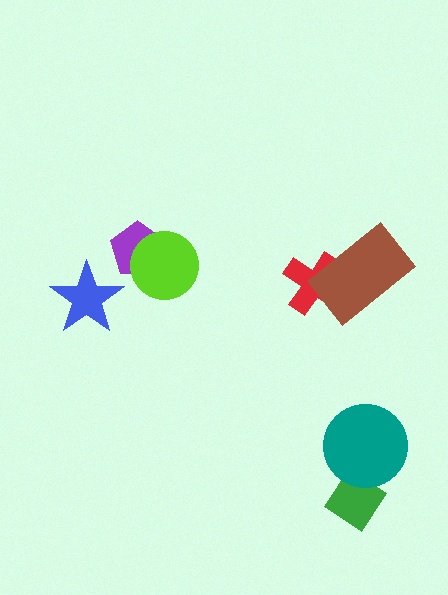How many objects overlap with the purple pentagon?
1 object overlaps with the purple pentagon.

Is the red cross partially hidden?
Yes, it is partially covered by another shape.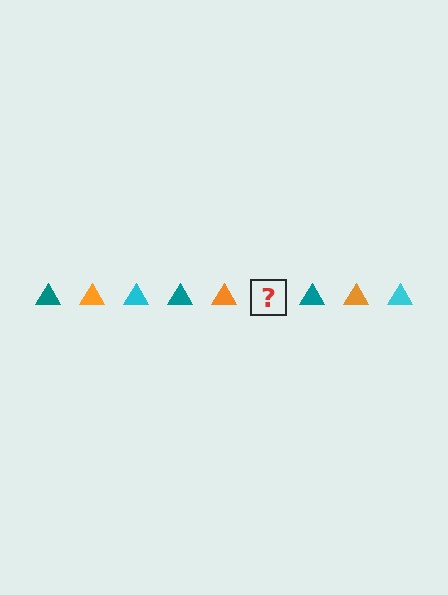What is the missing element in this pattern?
The missing element is a cyan triangle.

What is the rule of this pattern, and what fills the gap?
The rule is that the pattern cycles through teal, orange, cyan triangles. The gap should be filled with a cyan triangle.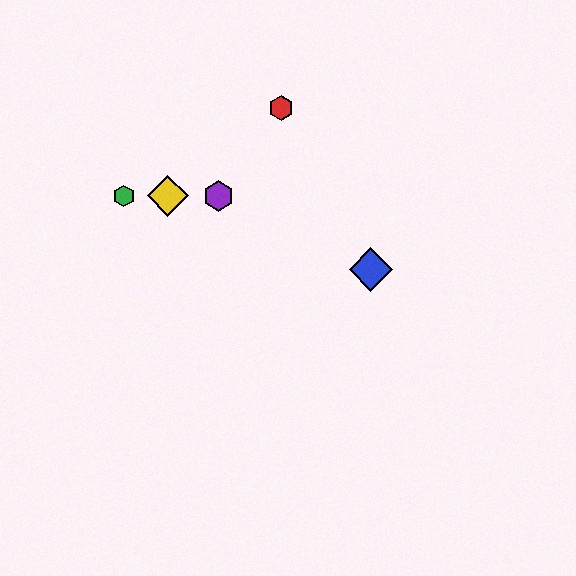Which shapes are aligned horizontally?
The green hexagon, the yellow diamond, the purple hexagon are aligned horizontally.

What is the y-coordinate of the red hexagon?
The red hexagon is at y≈108.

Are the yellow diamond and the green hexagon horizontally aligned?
Yes, both are at y≈196.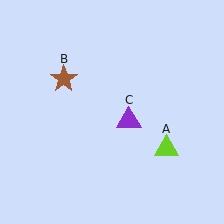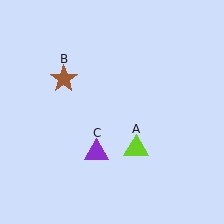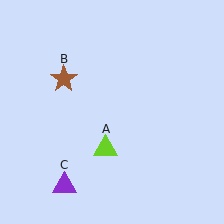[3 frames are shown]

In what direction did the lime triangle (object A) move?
The lime triangle (object A) moved left.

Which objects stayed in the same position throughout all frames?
Brown star (object B) remained stationary.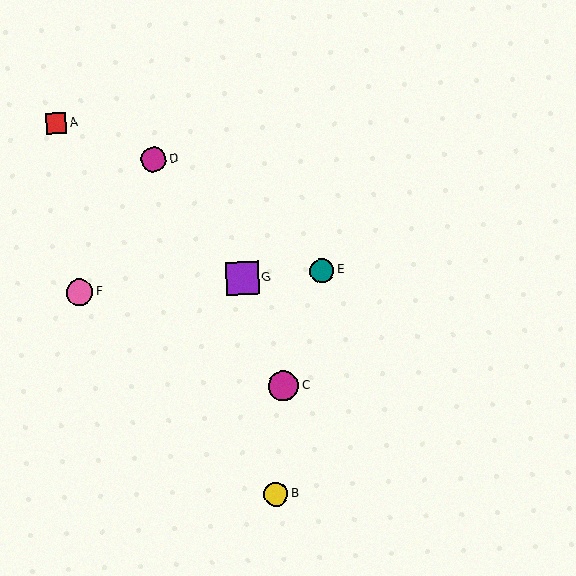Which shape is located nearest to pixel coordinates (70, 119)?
The red square (labeled A) at (56, 123) is nearest to that location.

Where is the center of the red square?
The center of the red square is at (56, 123).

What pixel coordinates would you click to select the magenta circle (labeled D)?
Click at (154, 160) to select the magenta circle D.